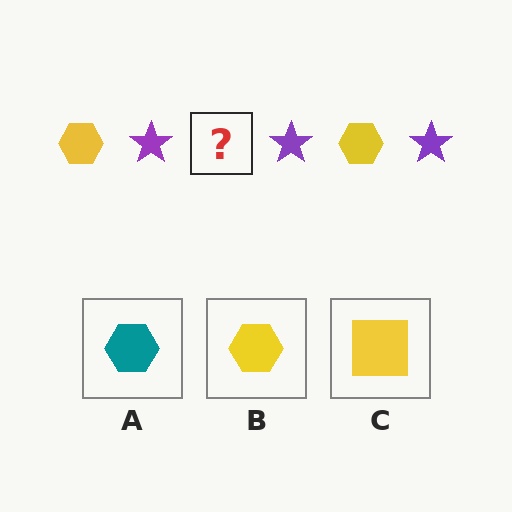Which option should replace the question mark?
Option B.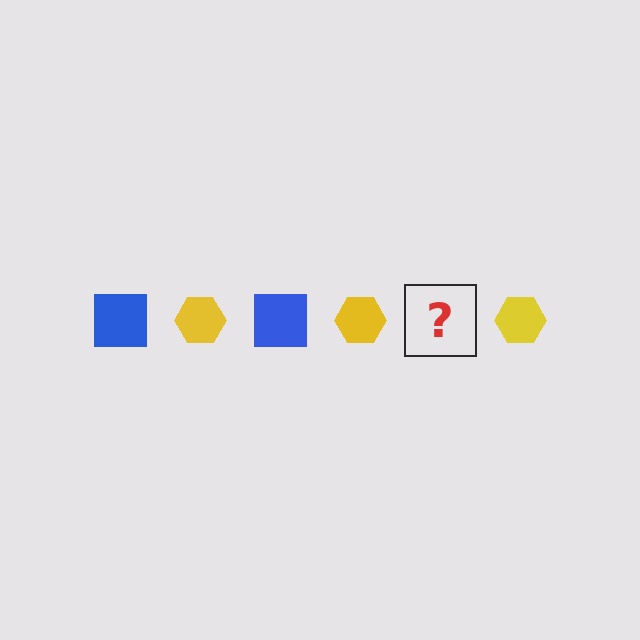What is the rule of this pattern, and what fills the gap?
The rule is that the pattern alternates between blue square and yellow hexagon. The gap should be filled with a blue square.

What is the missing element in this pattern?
The missing element is a blue square.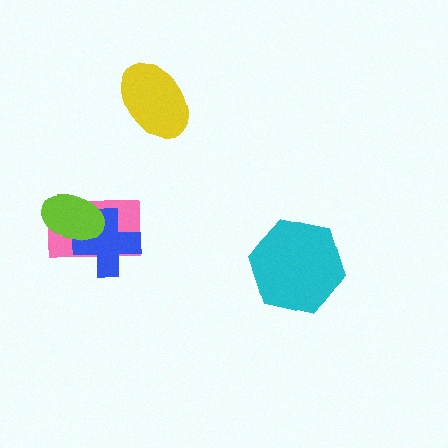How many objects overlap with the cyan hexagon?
0 objects overlap with the cyan hexagon.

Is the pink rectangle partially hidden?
Yes, it is partially covered by another shape.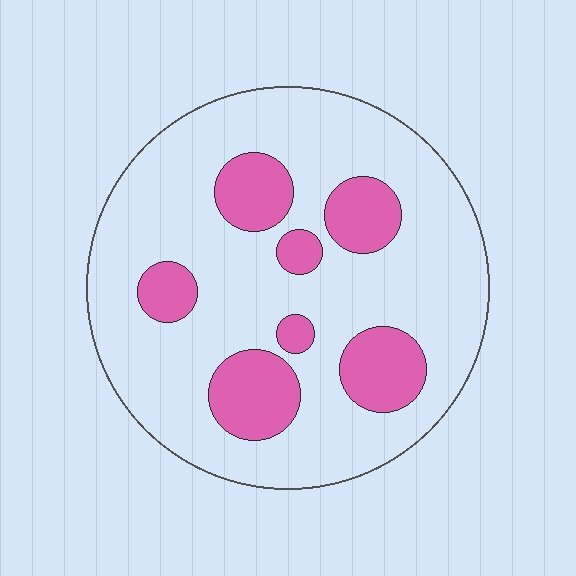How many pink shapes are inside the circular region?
7.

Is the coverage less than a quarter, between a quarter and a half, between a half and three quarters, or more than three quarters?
Less than a quarter.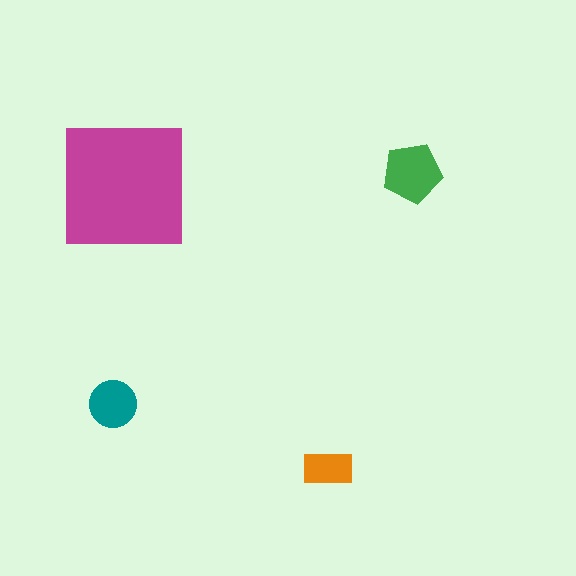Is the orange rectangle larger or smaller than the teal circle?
Smaller.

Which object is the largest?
The magenta square.